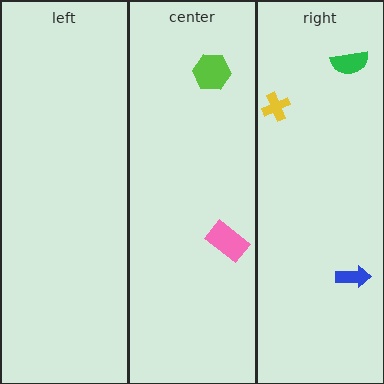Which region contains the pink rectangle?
The center region.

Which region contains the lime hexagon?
The center region.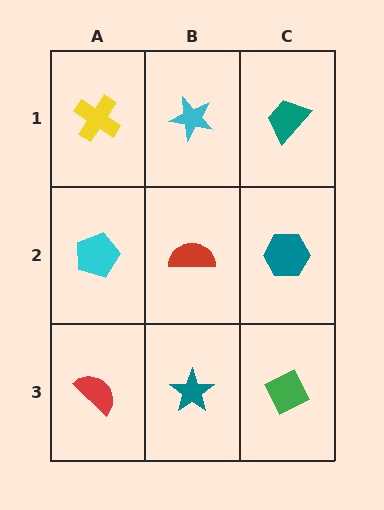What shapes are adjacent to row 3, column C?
A teal hexagon (row 2, column C), a teal star (row 3, column B).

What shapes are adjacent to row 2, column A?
A yellow cross (row 1, column A), a red semicircle (row 3, column A), a red semicircle (row 2, column B).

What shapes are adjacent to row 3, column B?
A red semicircle (row 2, column B), a red semicircle (row 3, column A), a green diamond (row 3, column C).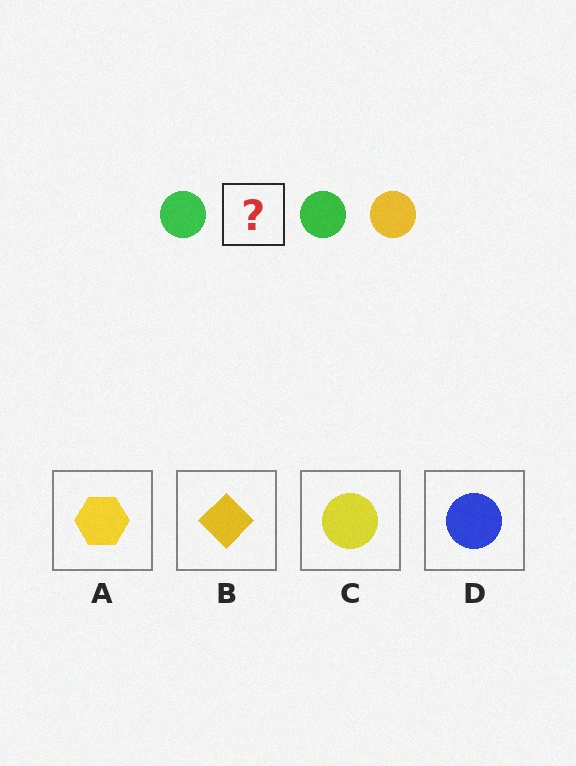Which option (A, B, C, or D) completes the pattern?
C.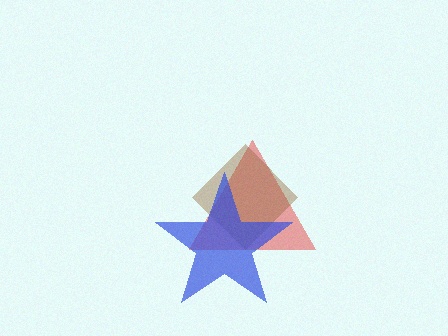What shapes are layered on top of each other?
The layered shapes are: a red triangle, a brown diamond, a blue star.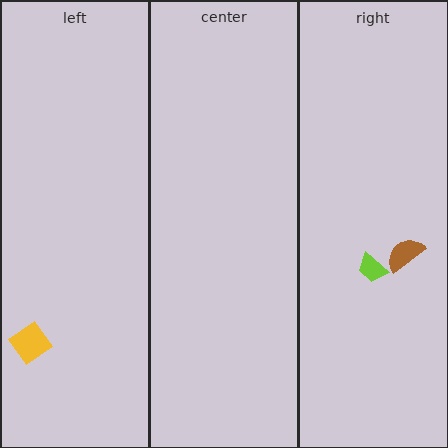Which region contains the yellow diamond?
The left region.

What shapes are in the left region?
The yellow diamond.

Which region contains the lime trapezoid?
The right region.